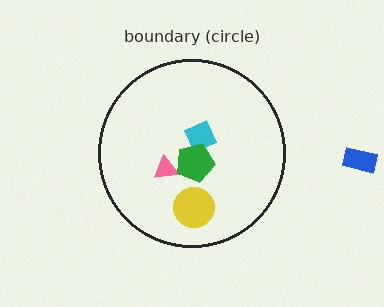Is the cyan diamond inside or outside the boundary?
Inside.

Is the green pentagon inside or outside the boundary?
Inside.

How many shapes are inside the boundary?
5 inside, 1 outside.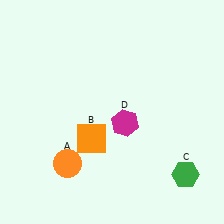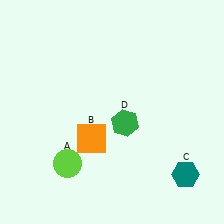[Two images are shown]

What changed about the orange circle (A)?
In Image 1, A is orange. In Image 2, it changed to lime.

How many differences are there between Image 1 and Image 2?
There are 3 differences between the two images.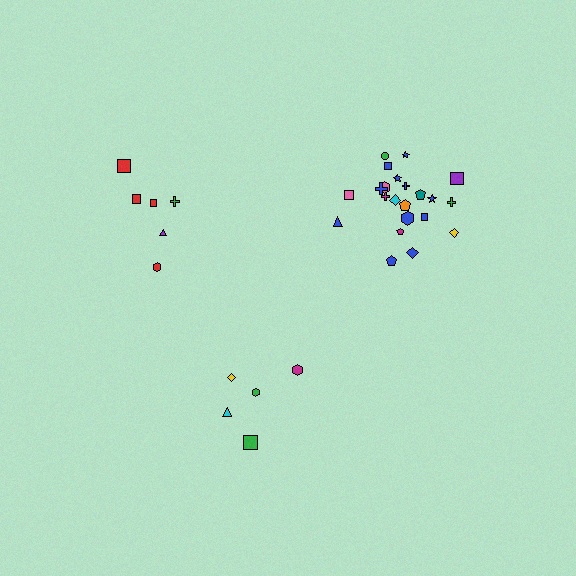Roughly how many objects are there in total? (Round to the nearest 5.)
Roughly 35 objects in total.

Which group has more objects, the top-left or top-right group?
The top-right group.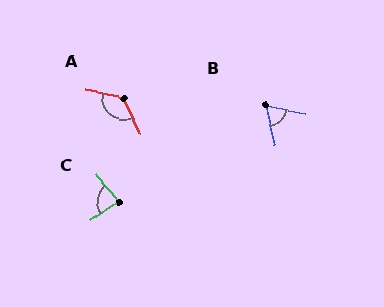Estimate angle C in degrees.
Approximately 82 degrees.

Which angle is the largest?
A, at approximately 127 degrees.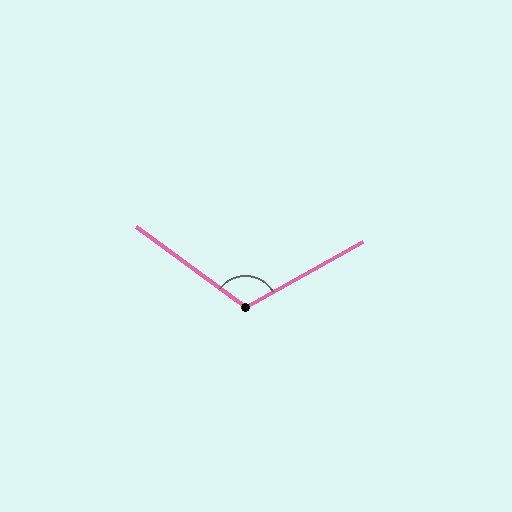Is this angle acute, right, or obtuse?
It is obtuse.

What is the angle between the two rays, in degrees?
Approximately 115 degrees.